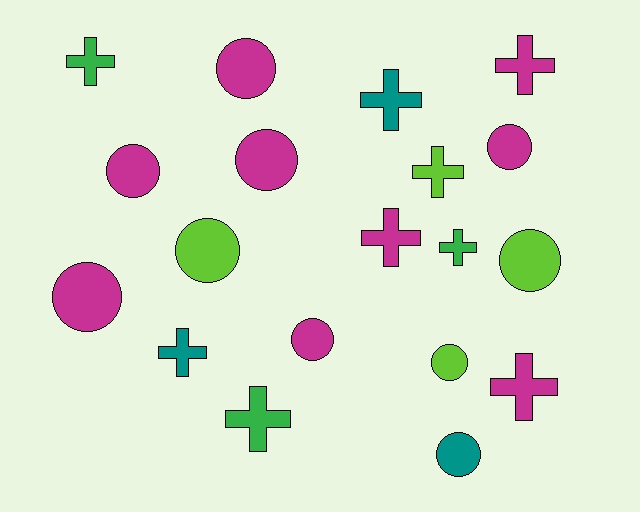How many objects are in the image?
There are 19 objects.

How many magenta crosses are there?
There are 3 magenta crosses.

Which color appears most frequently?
Magenta, with 9 objects.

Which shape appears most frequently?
Circle, with 10 objects.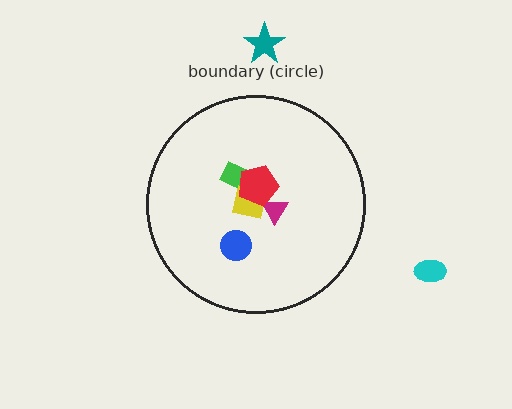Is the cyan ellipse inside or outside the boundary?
Outside.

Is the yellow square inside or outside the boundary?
Inside.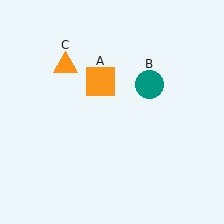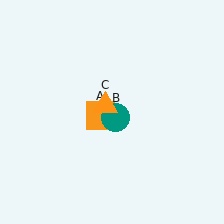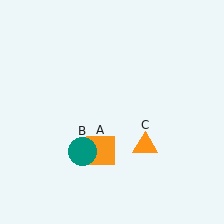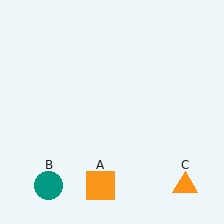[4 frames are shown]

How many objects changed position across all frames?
3 objects changed position: orange square (object A), teal circle (object B), orange triangle (object C).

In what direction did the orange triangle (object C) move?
The orange triangle (object C) moved down and to the right.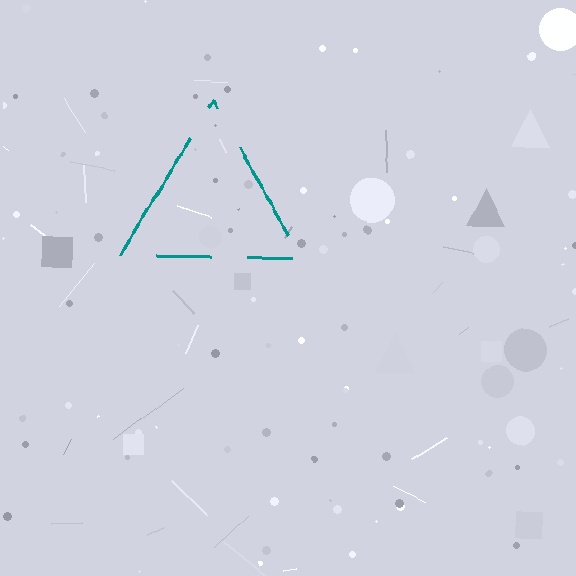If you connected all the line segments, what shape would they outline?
They would outline a triangle.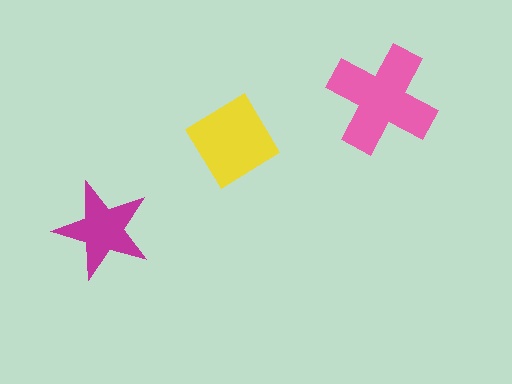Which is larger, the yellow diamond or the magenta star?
The yellow diamond.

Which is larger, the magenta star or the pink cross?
The pink cross.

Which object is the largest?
The pink cross.